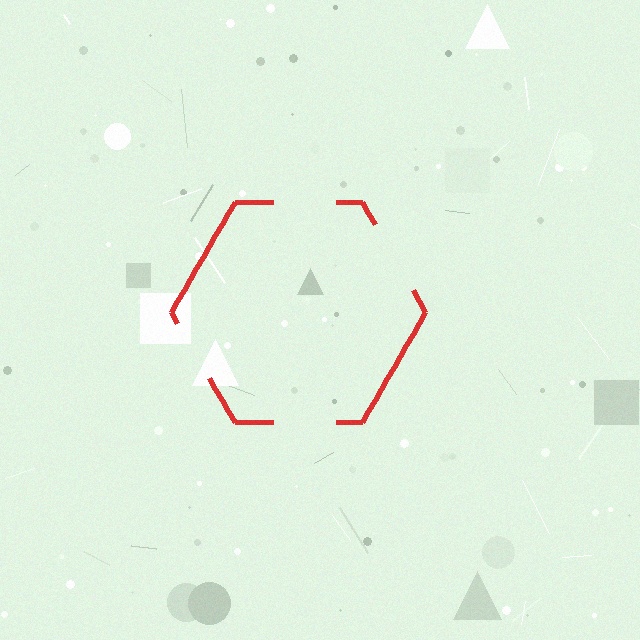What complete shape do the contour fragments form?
The contour fragments form a hexagon.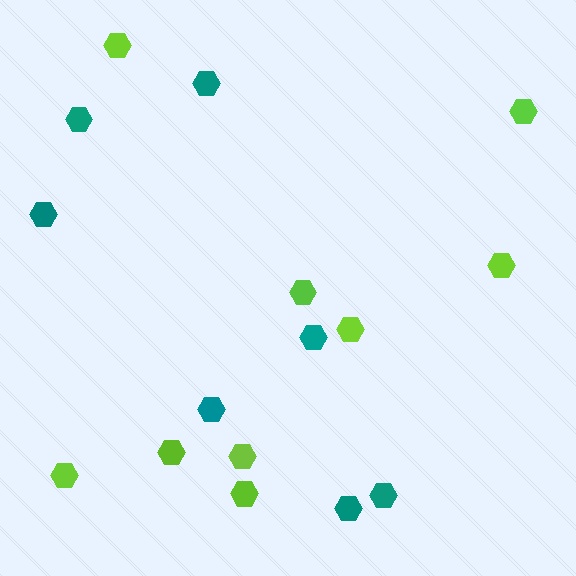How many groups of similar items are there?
There are 2 groups: one group of teal hexagons (7) and one group of lime hexagons (9).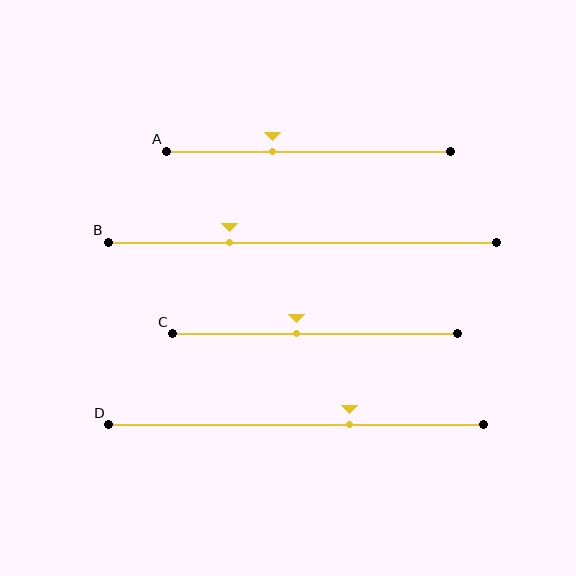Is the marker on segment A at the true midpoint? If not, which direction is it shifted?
No, the marker on segment A is shifted to the left by about 13% of the segment length.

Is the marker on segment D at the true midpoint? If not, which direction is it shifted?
No, the marker on segment D is shifted to the right by about 14% of the segment length.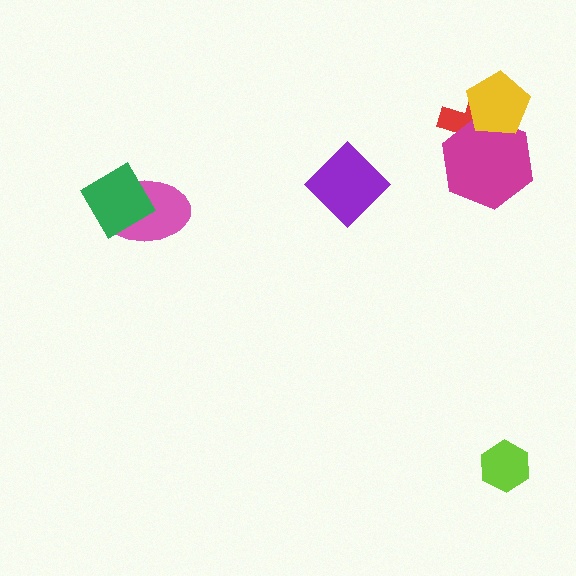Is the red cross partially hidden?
Yes, it is partially covered by another shape.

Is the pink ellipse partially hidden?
Yes, it is partially covered by another shape.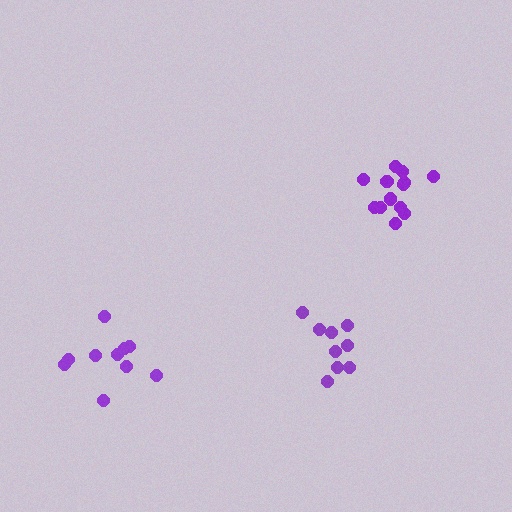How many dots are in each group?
Group 1: 9 dots, Group 2: 13 dots, Group 3: 10 dots (32 total).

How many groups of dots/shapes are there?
There are 3 groups.